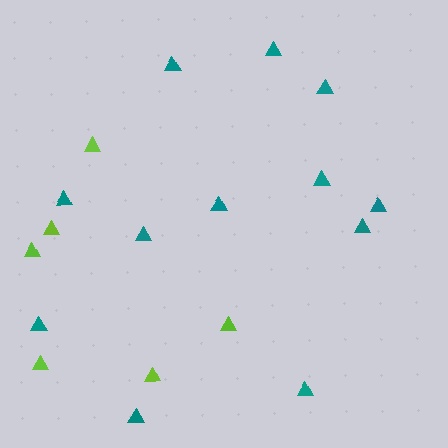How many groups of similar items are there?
There are 2 groups: one group of teal triangles (12) and one group of lime triangles (6).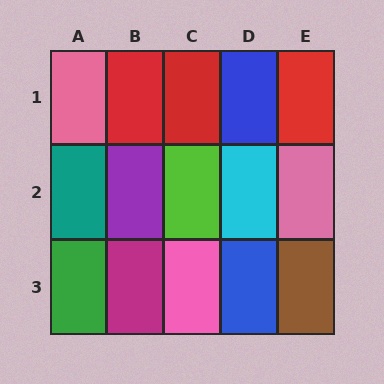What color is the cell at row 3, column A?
Green.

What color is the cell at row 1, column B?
Red.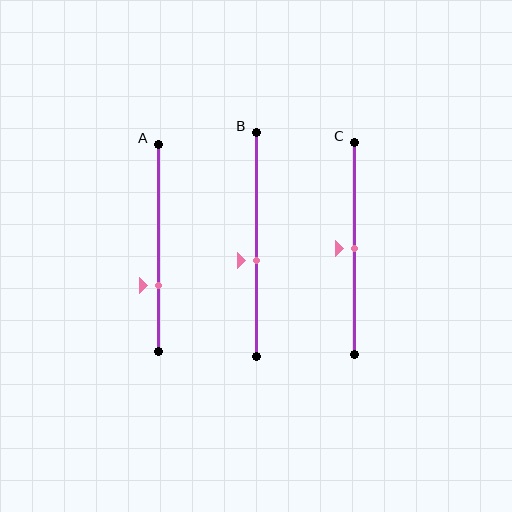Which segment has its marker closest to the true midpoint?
Segment C has its marker closest to the true midpoint.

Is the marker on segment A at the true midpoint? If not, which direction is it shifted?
No, the marker on segment A is shifted downward by about 18% of the segment length.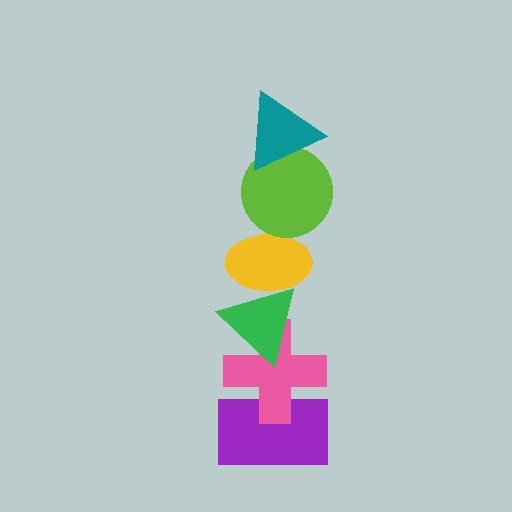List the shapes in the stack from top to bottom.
From top to bottom: the teal triangle, the lime circle, the yellow ellipse, the green triangle, the pink cross, the purple rectangle.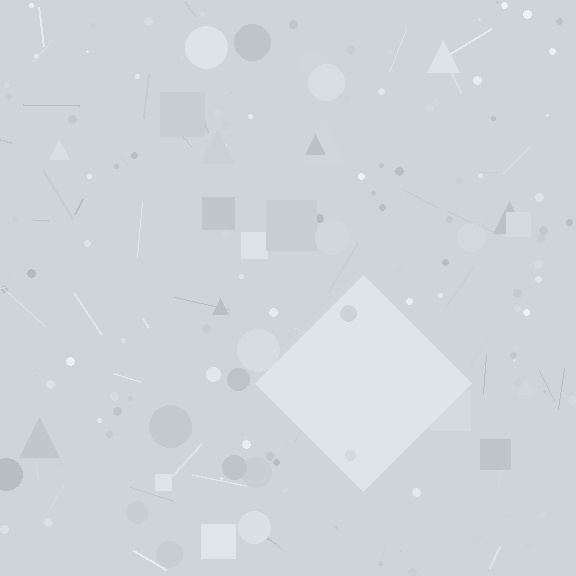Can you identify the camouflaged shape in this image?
The camouflaged shape is a diamond.